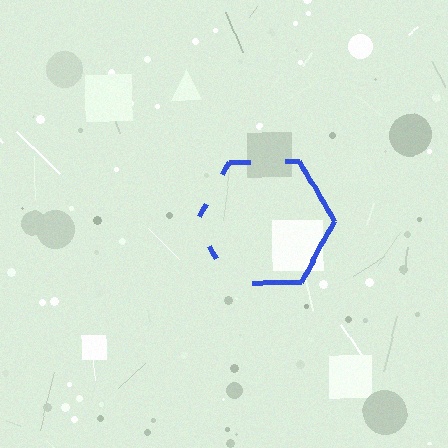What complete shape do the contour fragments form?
The contour fragments form a hexagon.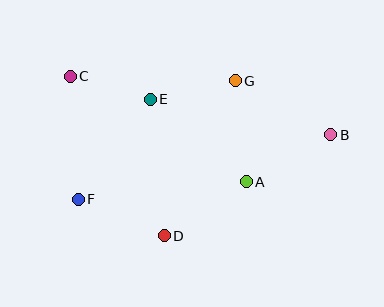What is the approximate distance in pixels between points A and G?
The distance between A and G is approximately 102 pixels.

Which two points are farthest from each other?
Points B and C are farthest from each other.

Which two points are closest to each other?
Points C and E are closest to each other.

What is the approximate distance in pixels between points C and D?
The distance between C and D is approximately 185 pixels.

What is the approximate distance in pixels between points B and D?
The distance between B and D is approximately 194 pixels.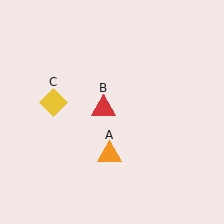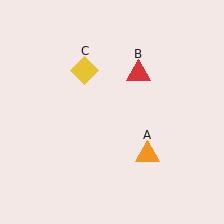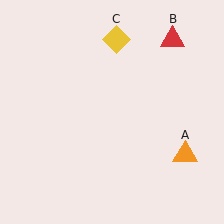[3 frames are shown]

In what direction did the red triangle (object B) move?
The red triangle (object B) moved up and to the right.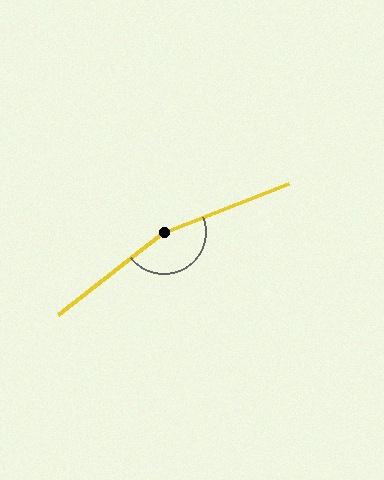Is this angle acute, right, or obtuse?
It is obtuse.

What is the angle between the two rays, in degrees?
Approximately 163 degrees.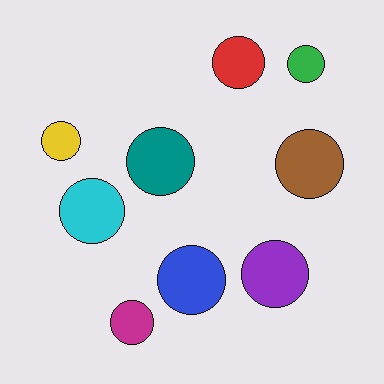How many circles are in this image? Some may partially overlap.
There are 9 circles.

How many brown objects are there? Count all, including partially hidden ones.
There is 1 brown object.